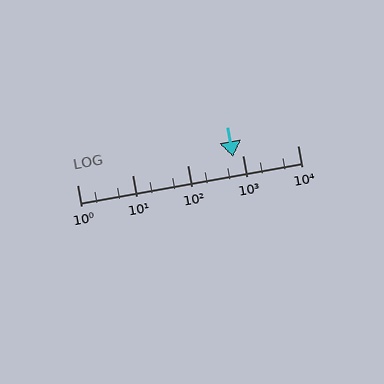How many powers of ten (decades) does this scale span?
The scale spans 4 decades, from 1 to 10000.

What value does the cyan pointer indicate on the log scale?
The pointer indicates approximately 690.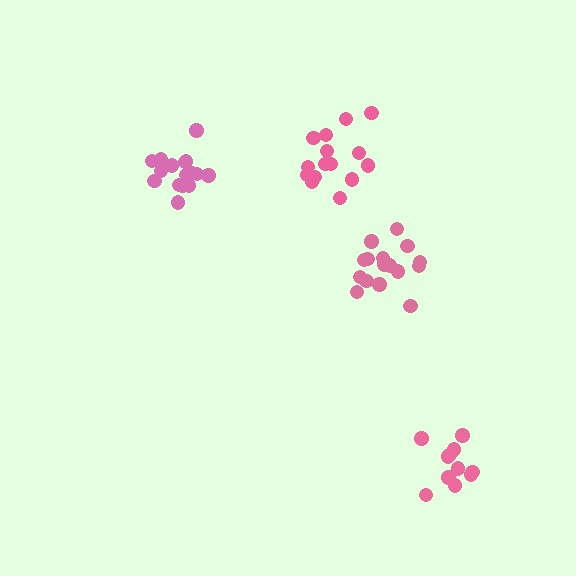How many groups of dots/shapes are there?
There are 4 groups.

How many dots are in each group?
Group 1: 16 dots, Group 2: 11 dots, Group 3: 16 dots, Group 4: 15 dots (58 total).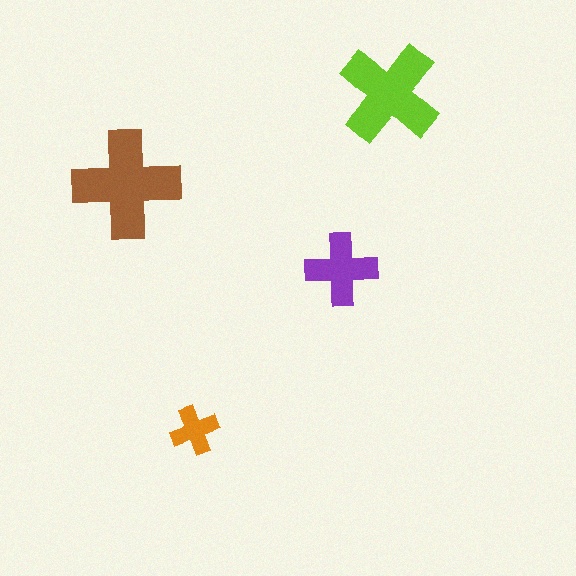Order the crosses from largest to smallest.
the brown one, the lime one, the purple one, the orange one.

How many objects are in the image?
There are 4 objects in the image.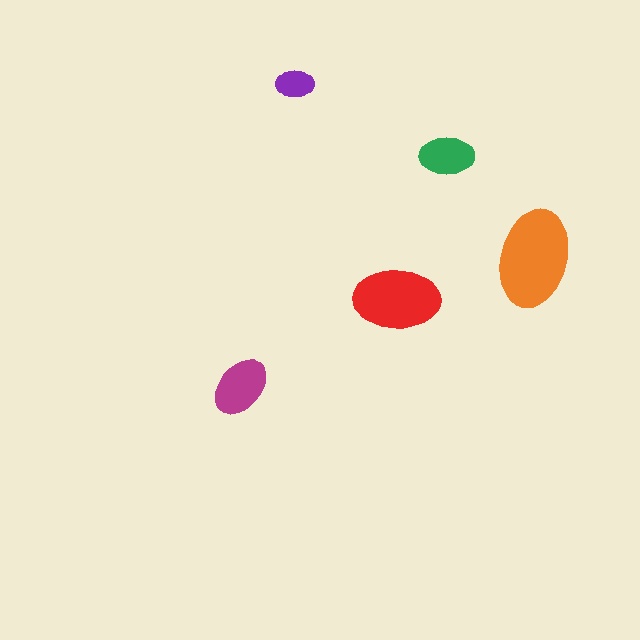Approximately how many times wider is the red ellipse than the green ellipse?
About 1.5 times wider.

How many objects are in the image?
There are 5 objects in the image.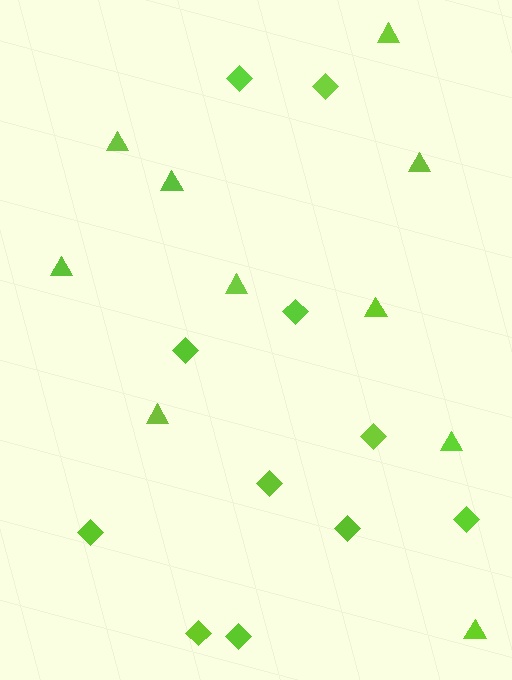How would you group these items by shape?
There are 2 groups: one group of triangles (10) and one group of diamonds (11).